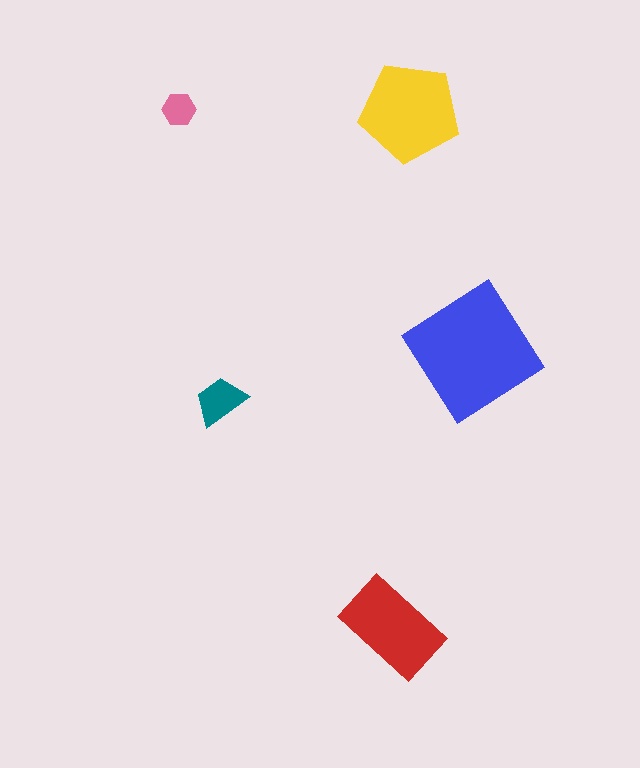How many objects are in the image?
There are 5 objects in the image.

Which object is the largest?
The blue diamond.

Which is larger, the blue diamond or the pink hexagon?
The blue diamond.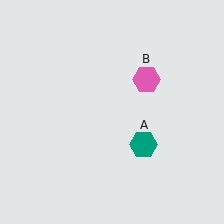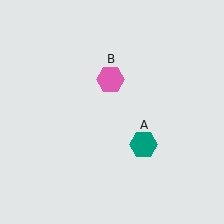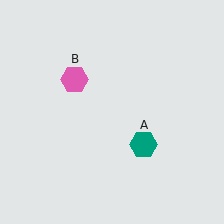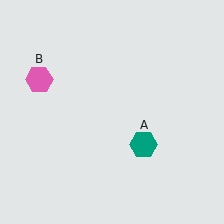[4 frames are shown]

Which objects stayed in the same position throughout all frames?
Teal hexagon (object A) remained stationary.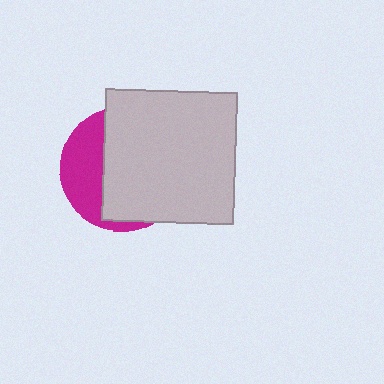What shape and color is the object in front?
The object in front is a light gray square.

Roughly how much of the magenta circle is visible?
A small part of it is visible (roughly 33%).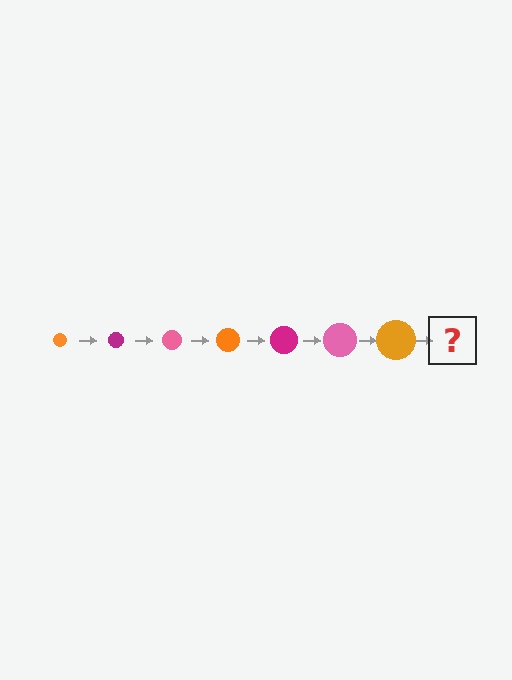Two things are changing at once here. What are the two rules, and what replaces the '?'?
The two rules are that the circle grows larger each step and the color cycles through orange, magenta, and pink. The '?' should be a magenta circle, larger than the previous one.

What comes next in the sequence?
The next element should be a magenta circle, larger than the previous one.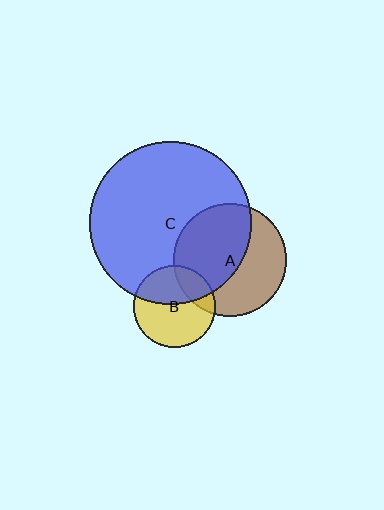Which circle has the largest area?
Circle C (blue).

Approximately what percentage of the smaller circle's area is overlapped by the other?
Approximately 55%.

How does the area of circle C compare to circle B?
Approximately 3.9 times.